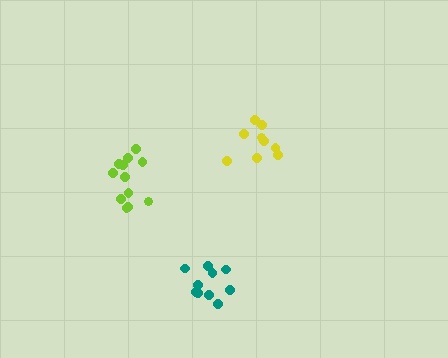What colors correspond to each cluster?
The clusters are colored: yellow, teal, lime.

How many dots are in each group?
Group 1: 9 dots, Group 2: 10 dots, Group 3: 12 dots (31 total).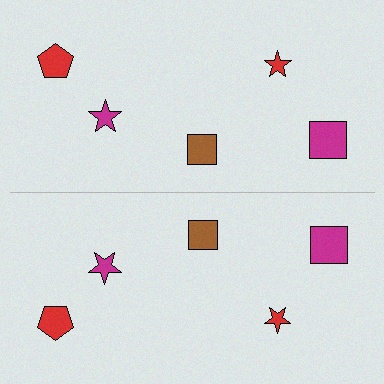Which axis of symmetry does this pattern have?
The pattern has a horizontal axis of symmetry running through the center of the image.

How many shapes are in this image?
There are 10 shapes in this image.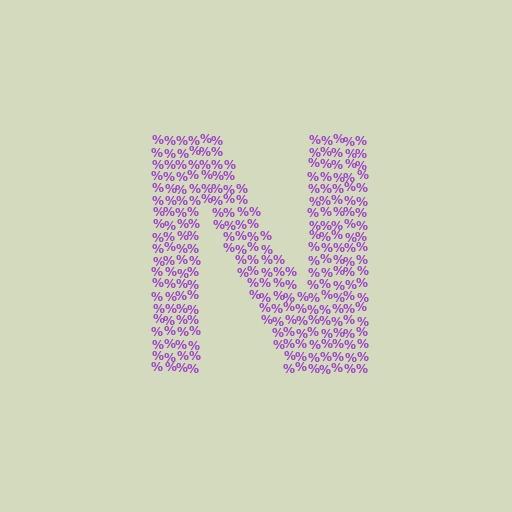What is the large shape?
The large shape is the letter N.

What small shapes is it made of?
It is made of small percent signs.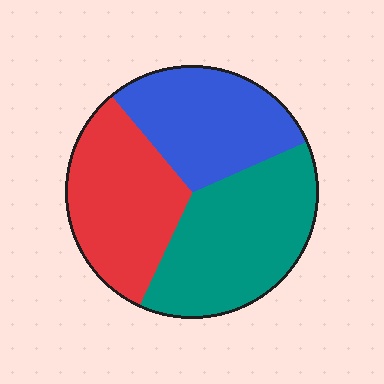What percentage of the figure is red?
Red takes up about one third (1/3) of the figure.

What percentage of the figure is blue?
Blue covers roughly 30% of the figure.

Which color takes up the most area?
Teal, at roughly 40%.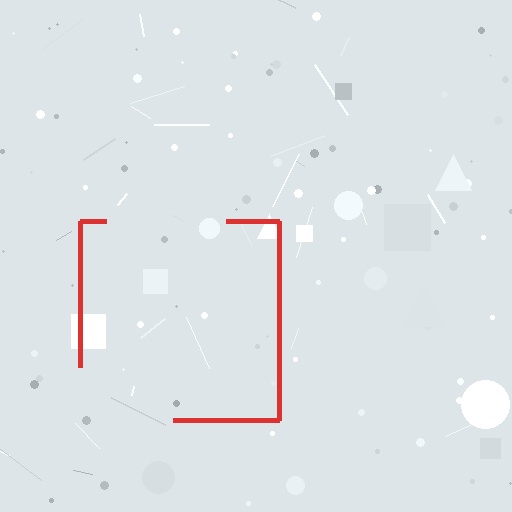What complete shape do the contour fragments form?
The contour fragments form a square.